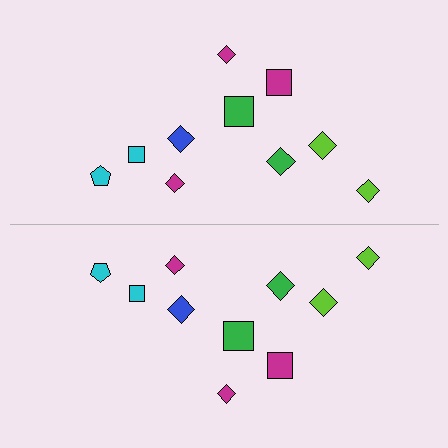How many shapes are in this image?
There are 20 shapes in this image.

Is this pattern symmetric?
Yes, this pattern has bilateral (reflection) symmetry.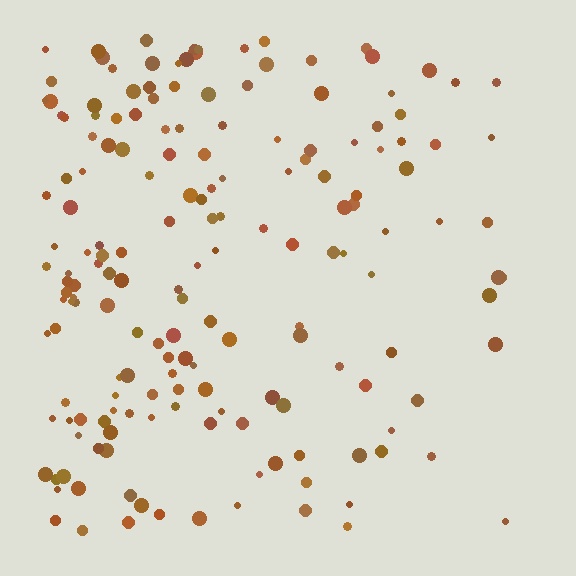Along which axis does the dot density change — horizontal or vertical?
Horizontal.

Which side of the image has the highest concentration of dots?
The left.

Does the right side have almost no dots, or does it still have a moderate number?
Still a moderate number, just noticeably fewer than the left.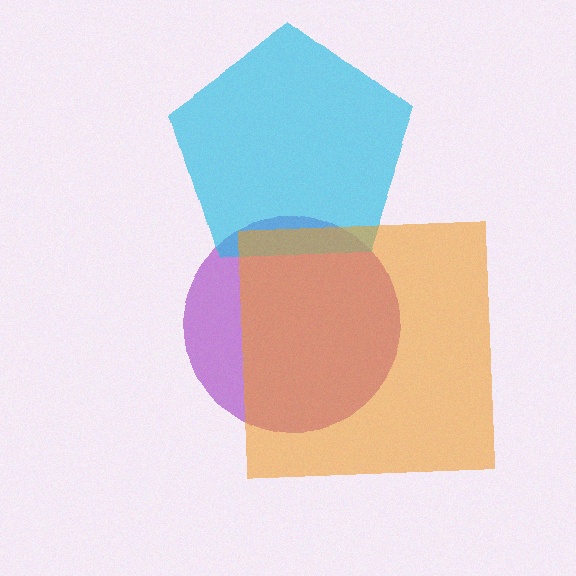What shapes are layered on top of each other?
The layered shapes are: a purple circle, a cyan pentagon, an orange square.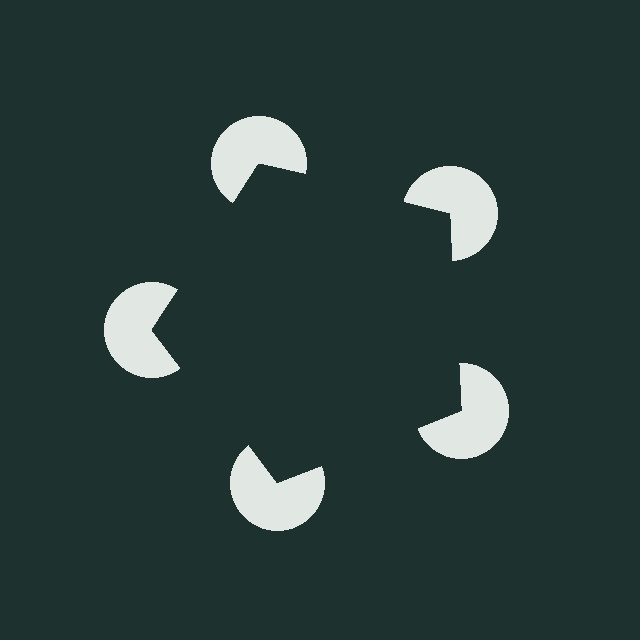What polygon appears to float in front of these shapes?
An illusory pentagon — its edges are inferred from the aligned wedge cuts in the pac-man discs, not physically drawn.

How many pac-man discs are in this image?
There are 5 — one at each vertex of the illusory pentagon.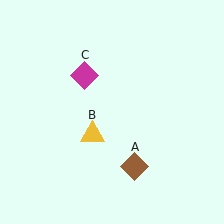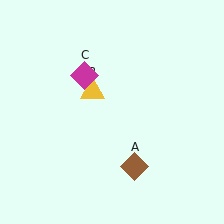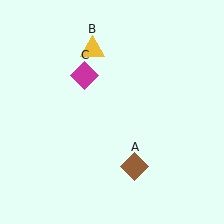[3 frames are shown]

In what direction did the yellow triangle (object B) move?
The yellow triangle (object B) moved up.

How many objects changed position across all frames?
1 object changed position: yellow triangle (object B).